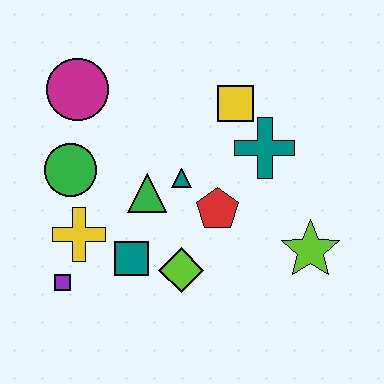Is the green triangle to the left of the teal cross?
Yes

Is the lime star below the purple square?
No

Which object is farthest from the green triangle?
The lime star is farthest from the green triangle.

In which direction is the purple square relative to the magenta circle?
The purple square is below the magenta circle.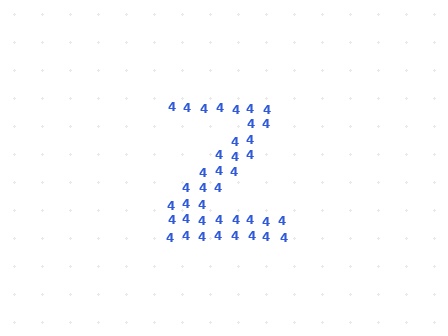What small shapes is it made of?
It is made of small digit 4's.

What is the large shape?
The large shape is the letter Z.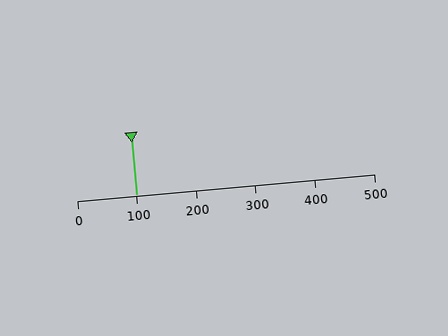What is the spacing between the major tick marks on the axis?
The major ticks are spaced 100 apart.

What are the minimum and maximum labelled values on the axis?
The axis runs from 0 to 500.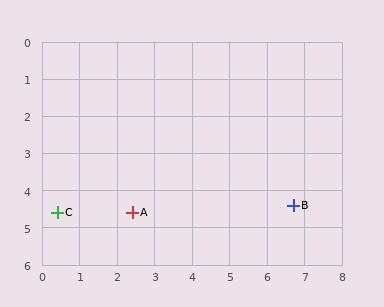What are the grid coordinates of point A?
Point A is at approximately (2.4, 4.6).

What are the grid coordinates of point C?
Point C is at approximately (0.4, 4.6).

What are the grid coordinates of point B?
Point B is at approximately (6.7, 4.4).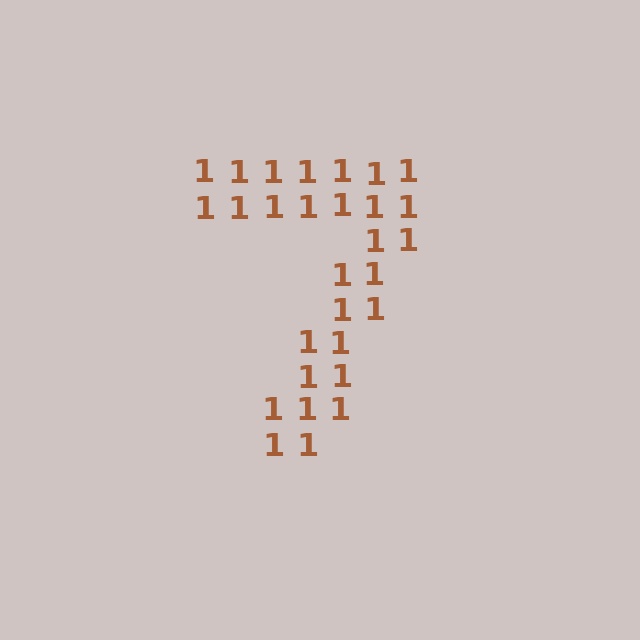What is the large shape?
The large shape is the digit 7.